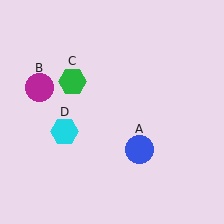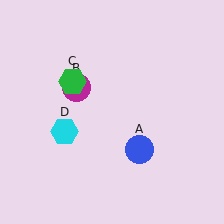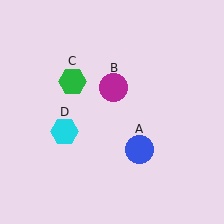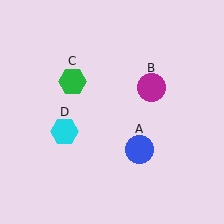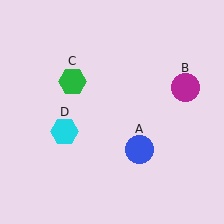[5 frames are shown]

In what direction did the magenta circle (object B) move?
The magenta circle (object B) moved right.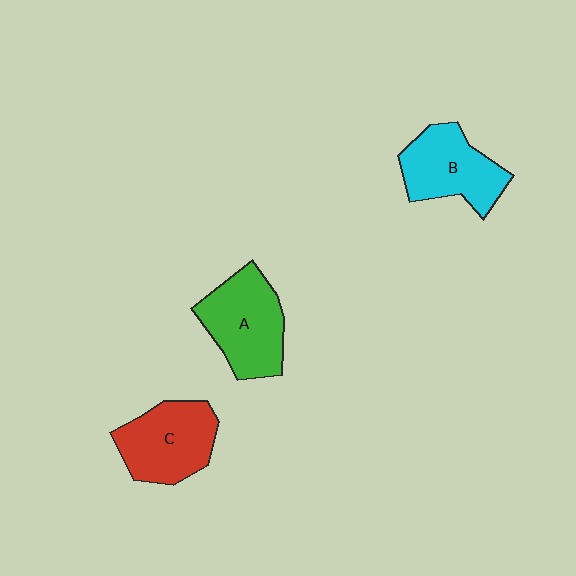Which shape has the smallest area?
Shape B (cyan).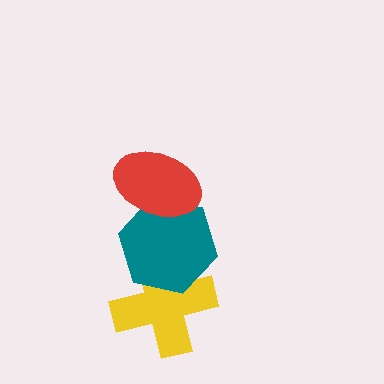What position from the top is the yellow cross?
The yellow cross is 3rd from the top.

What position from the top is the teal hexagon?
The teal hexagon is 2nd from the top.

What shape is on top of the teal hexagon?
The red ellipse is on top of the teal hexagon.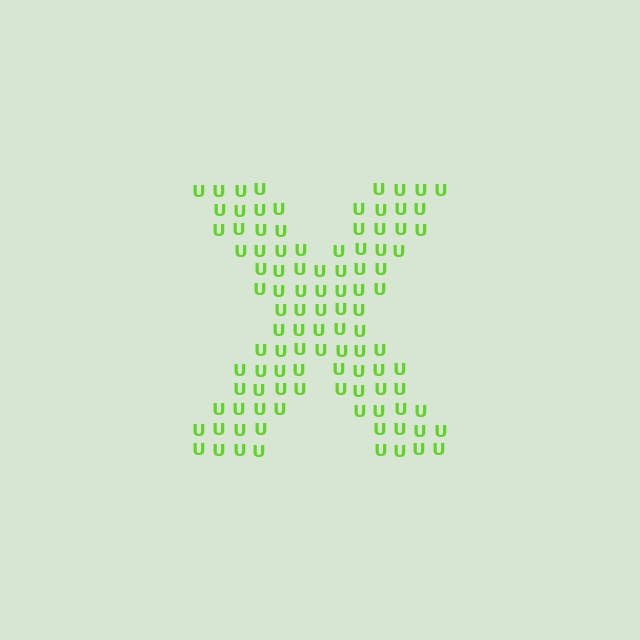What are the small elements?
The small elements are letter U's.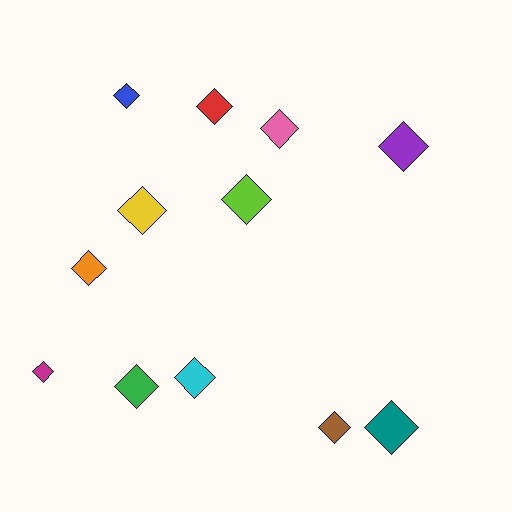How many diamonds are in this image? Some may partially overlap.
There are 12 diamonds.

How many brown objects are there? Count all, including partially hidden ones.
There is 1 brown object.